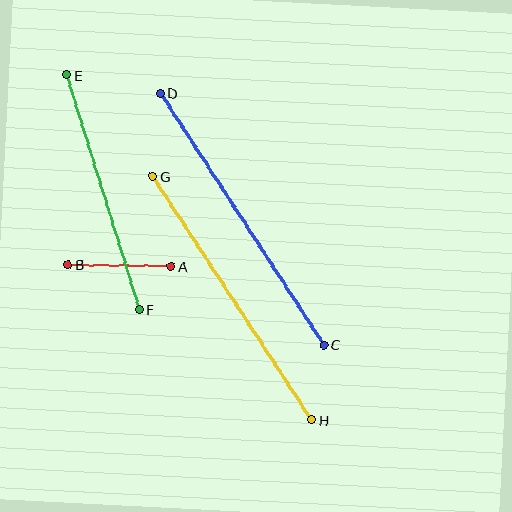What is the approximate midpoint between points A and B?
The midpoint is at approximately (120, 266) pixels.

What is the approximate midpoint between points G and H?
The midpoint is at approximately (232, 298) pixels.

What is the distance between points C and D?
The distance is approximately 300 pixels.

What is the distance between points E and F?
The distance is approximately 245 pixels.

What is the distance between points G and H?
The distance is approximately 291 pixels.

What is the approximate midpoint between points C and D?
The midpoint is at approximately (242, 219) pixels.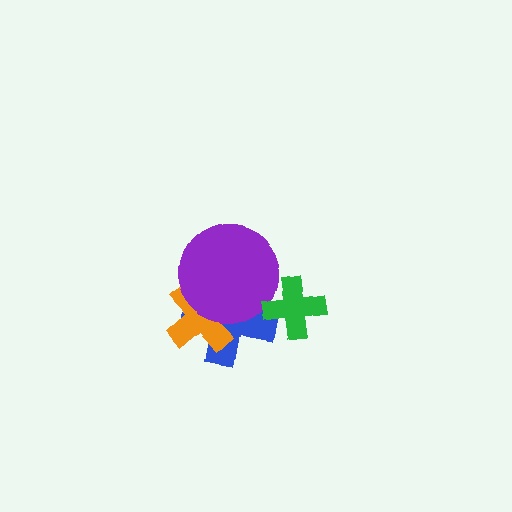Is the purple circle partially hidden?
No, no other shape covers it.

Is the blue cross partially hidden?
Yes, it is partially covered by another shape.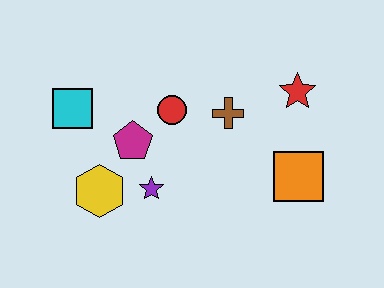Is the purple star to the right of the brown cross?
No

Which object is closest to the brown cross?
The red circle is closest to the brown cross.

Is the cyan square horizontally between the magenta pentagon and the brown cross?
No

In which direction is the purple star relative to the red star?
The purple star is to the left of the red star.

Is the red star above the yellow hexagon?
Yes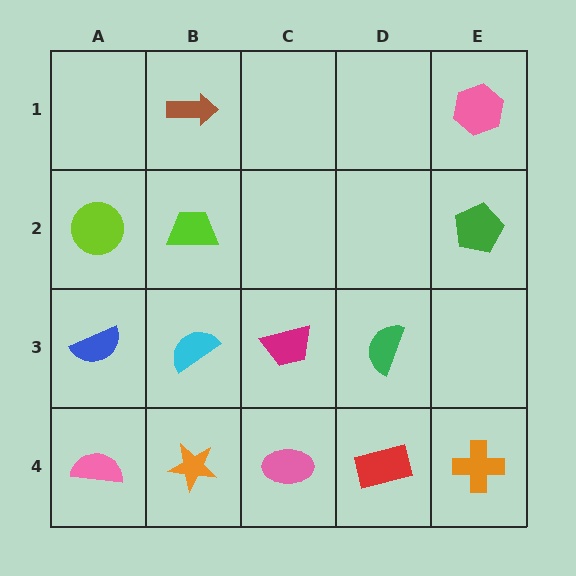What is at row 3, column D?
A green semicircle.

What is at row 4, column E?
An orange cross.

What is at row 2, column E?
A green pentagon.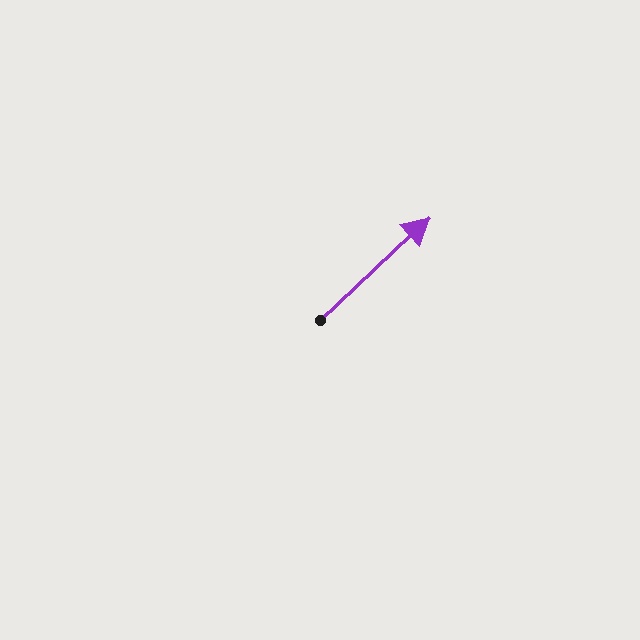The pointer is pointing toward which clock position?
Roughly 2 o'clock.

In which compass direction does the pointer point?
Northeast.